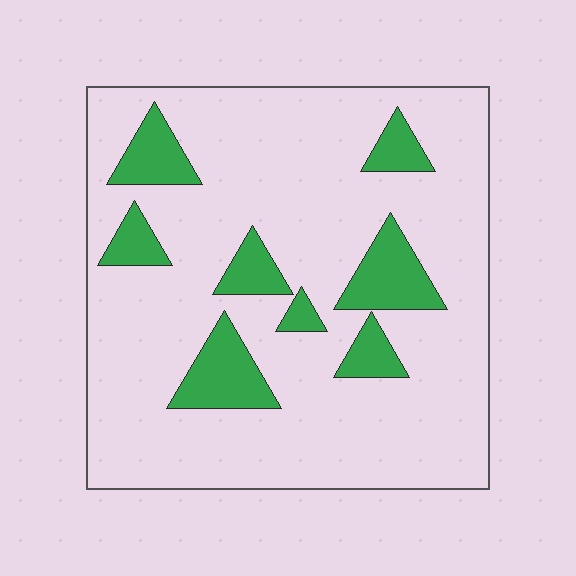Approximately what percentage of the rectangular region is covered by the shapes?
Approximately 15%.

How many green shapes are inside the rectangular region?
8.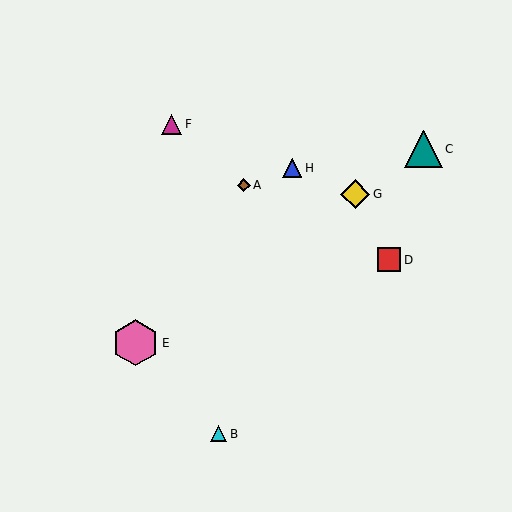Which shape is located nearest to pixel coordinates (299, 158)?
The blue triangle (labeled H) at (292, 168) is nearest to that location.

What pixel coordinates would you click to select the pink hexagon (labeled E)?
Click at (135, 343) to select the pink hexagon E.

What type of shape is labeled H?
Shape H is a blue triangle.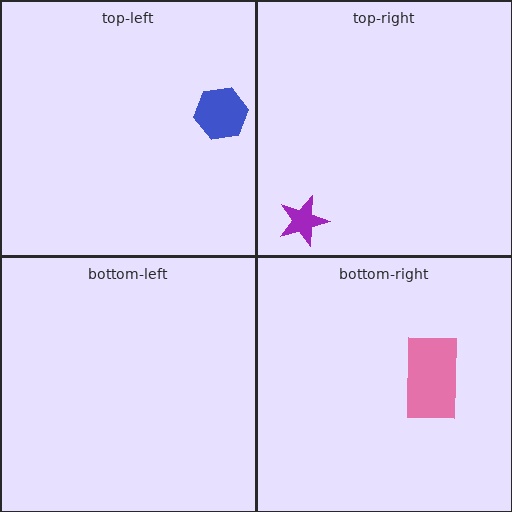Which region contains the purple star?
The top-right region.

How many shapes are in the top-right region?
1.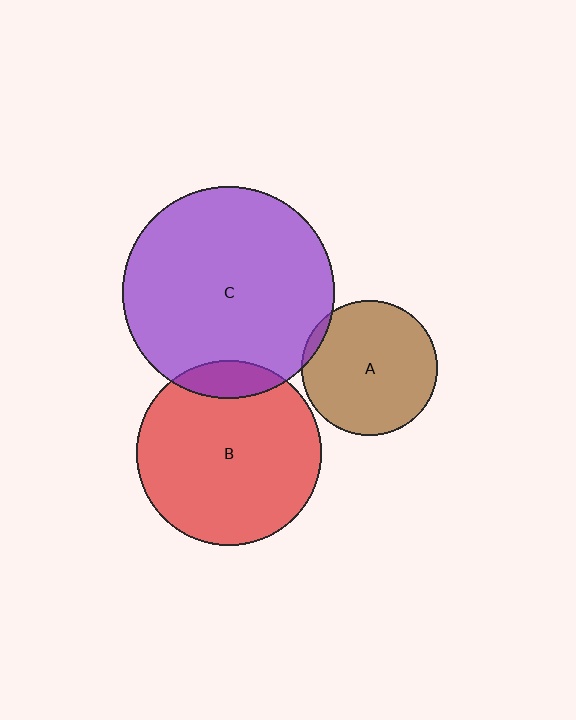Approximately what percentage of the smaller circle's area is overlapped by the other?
Approximately 5%.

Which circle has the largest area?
Circle C (purple).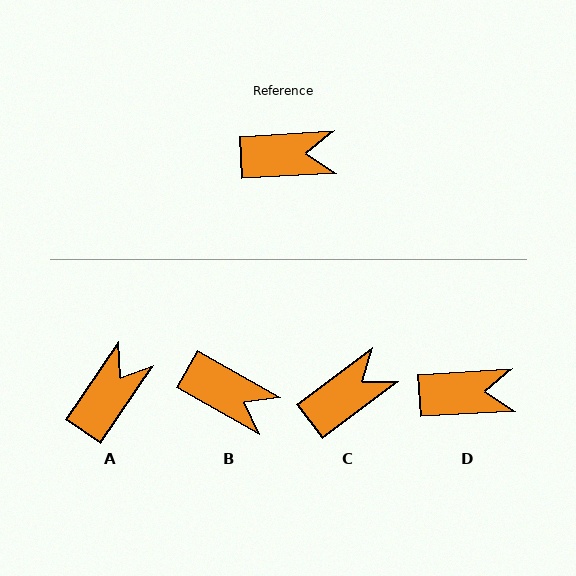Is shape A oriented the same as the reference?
No, it is off by about 52 degrees.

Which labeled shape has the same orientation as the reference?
D.